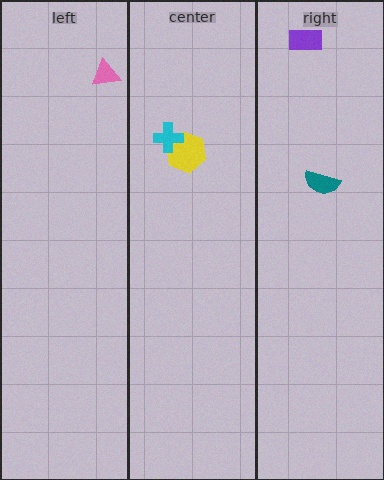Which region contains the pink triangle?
The left region.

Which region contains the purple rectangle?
The right region.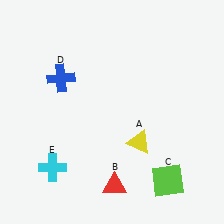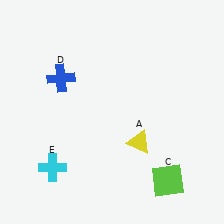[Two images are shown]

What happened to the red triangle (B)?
The red triangle (B) was removed in Image 2. It was in the bottom-right area of Image 1.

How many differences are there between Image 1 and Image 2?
There is 1 difference between the two images.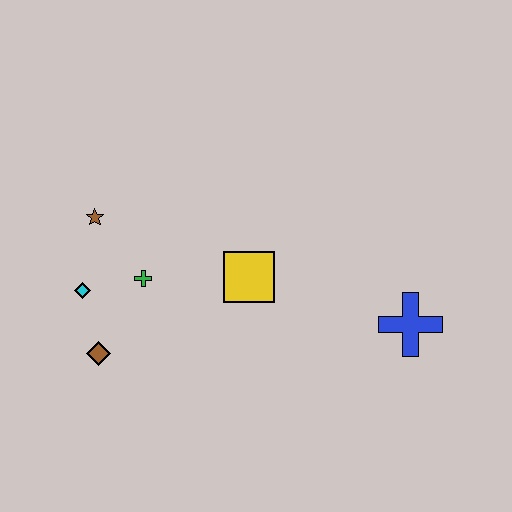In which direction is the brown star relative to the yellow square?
The brown star is to the left of the yellow square.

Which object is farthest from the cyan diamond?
The blue cross is farthest from the cyan diamond.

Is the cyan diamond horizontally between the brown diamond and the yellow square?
No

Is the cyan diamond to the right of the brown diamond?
No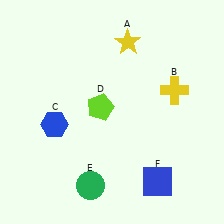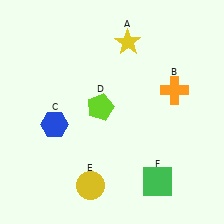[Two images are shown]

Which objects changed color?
B changed from yellow to orange. E changed from green to yellow. F changed from blue to green.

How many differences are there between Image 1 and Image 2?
There are 3 differences between the two images.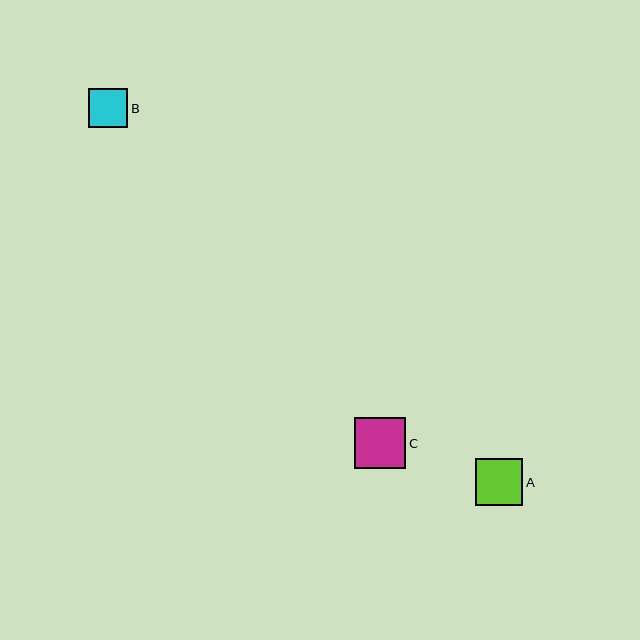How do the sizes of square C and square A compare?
Square C and square A are approximately the same size.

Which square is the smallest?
Square B is the smallest with a size of approximately 39 pixels.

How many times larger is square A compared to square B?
Square A is approximately 1.2 times the size of square B.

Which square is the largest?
Square C is the largest with a size of approximately 51 pixels.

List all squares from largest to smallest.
From largest to smallest: C, A, B.